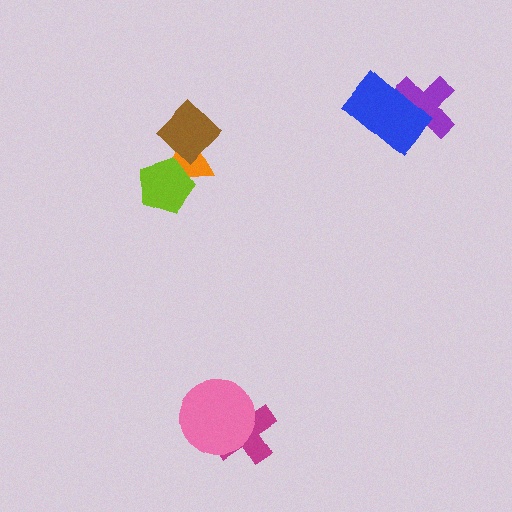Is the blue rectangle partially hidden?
No, no other shape covers it.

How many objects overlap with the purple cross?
1 object overlaps with the purple cross.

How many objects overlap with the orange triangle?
2 objects overlap with the orange triangle.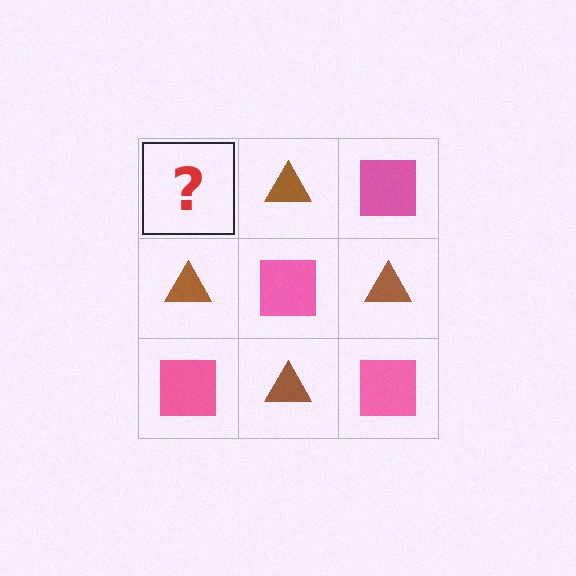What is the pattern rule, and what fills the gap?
The rule is that it alternates pink square and brown triangle in a checkerboard pattern. The gap should be filled with a pink square.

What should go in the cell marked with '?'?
The missing cell should contain a pink square.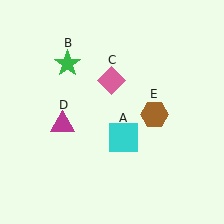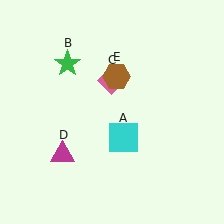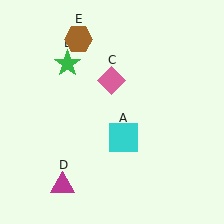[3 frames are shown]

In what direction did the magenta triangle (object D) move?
The magenta triangle (object D) moved down.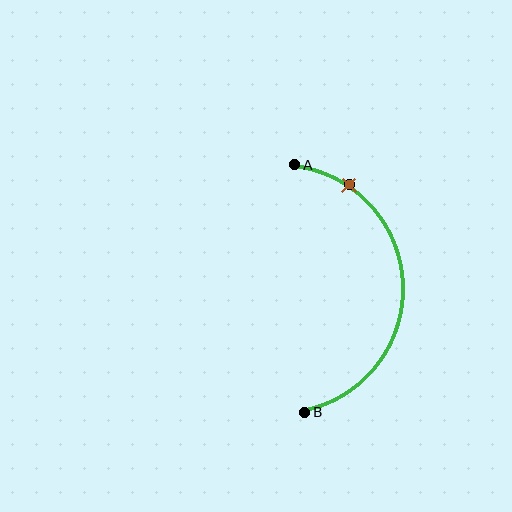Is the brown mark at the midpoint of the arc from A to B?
No. The brown mark lies on the arc but is closer to endpoint A. The arc midpoint would be at the point on the curve equidistant along the arc from both A and B.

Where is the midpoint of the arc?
The arc midpoint is the point on the curve farthest from the straight line joining A and B. It sits to the right of that line.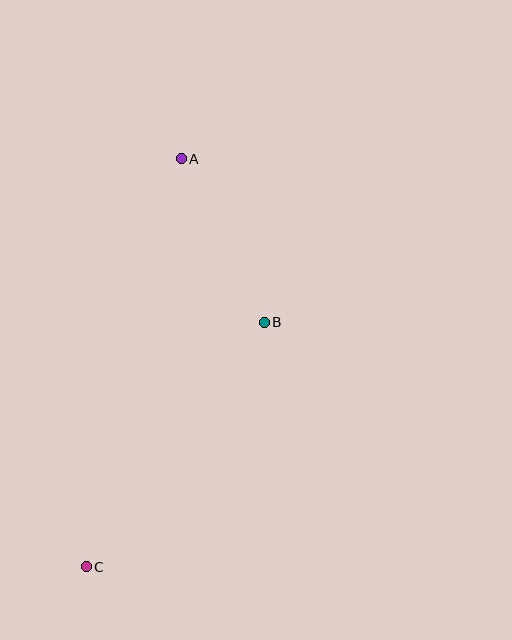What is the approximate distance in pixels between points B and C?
The distance between B and C is approximately 302 pixels.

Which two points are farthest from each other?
Points A and C are farthest from each other.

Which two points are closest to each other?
Points A and B are closest to each other.